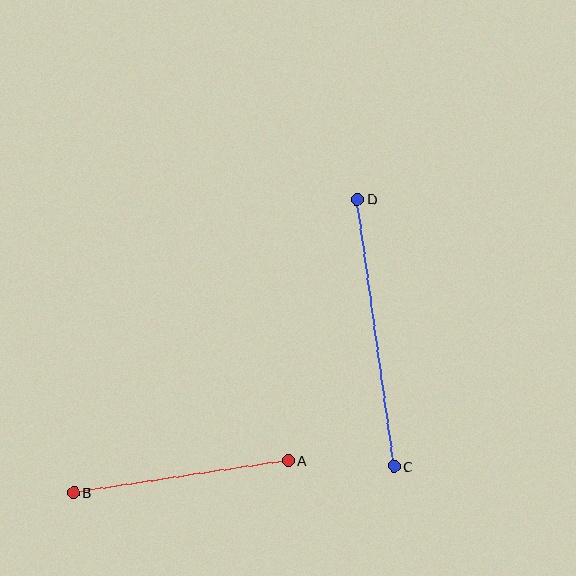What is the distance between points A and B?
The distance is approximately 217 pixels.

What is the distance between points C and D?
The distance is approximately 270 pixels.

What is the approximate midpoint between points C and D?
The midpoint is at approximately (376, 332) pixels.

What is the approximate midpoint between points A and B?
The midpoint is at approximately (181, 476) pixels.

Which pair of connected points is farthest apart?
Points C and D are farthest apart.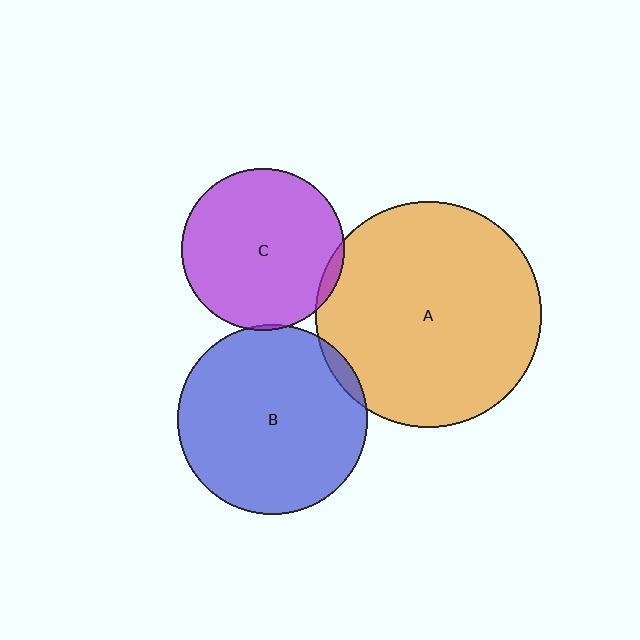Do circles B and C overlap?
Yes.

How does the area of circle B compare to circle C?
Approximately 1.4 times.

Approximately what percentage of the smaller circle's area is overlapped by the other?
Approximately 5%.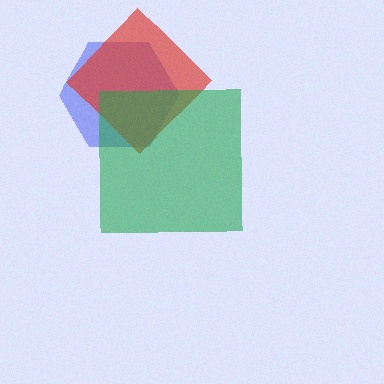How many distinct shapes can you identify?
There are 3 distinct shapes: a blue hexagon, a red diamond, a green square.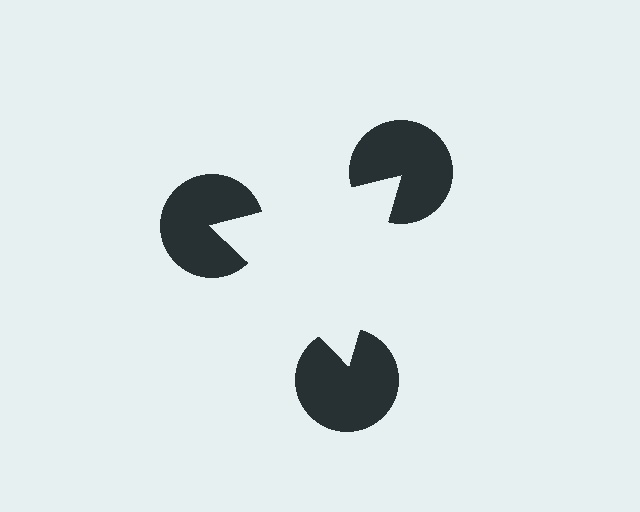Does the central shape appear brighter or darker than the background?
It typically appears slightly brighter than the background, even though no actual brightness change is drawn.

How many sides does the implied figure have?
3 sides.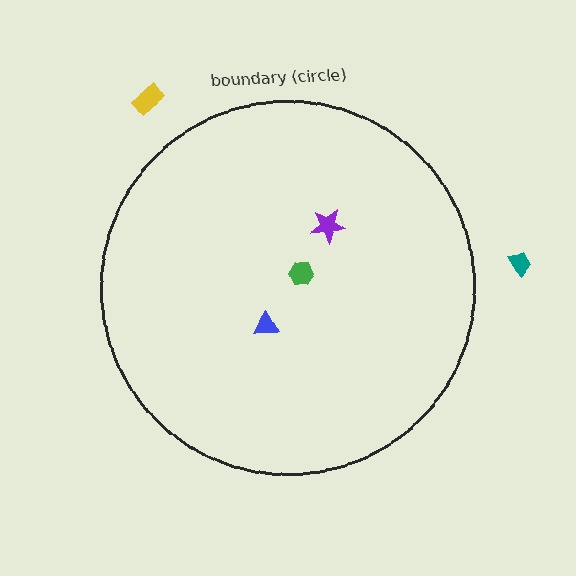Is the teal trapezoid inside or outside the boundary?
Outside.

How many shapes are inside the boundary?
3 inside, 2 outside.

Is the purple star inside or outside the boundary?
Inside.